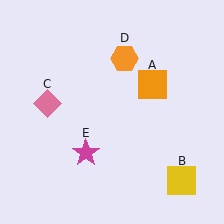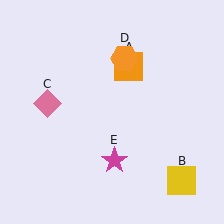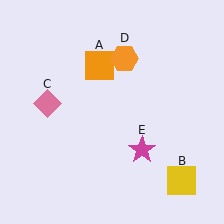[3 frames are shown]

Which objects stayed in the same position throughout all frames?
Yellow square (object B) and pink diamond (object C) and orange hexagon (object D) remained stationary.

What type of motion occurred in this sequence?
The orange square (object A), magenta star (object E) rotated counterclockwise around the center of the scene.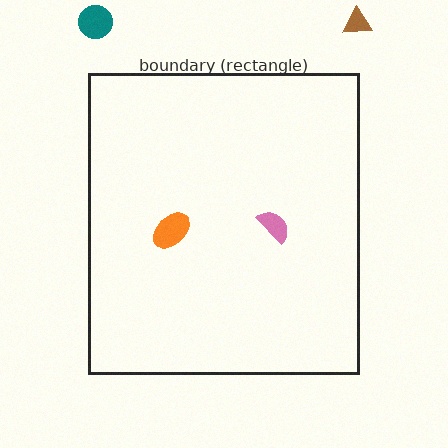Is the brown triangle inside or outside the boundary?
Outside.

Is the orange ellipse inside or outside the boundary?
Inside.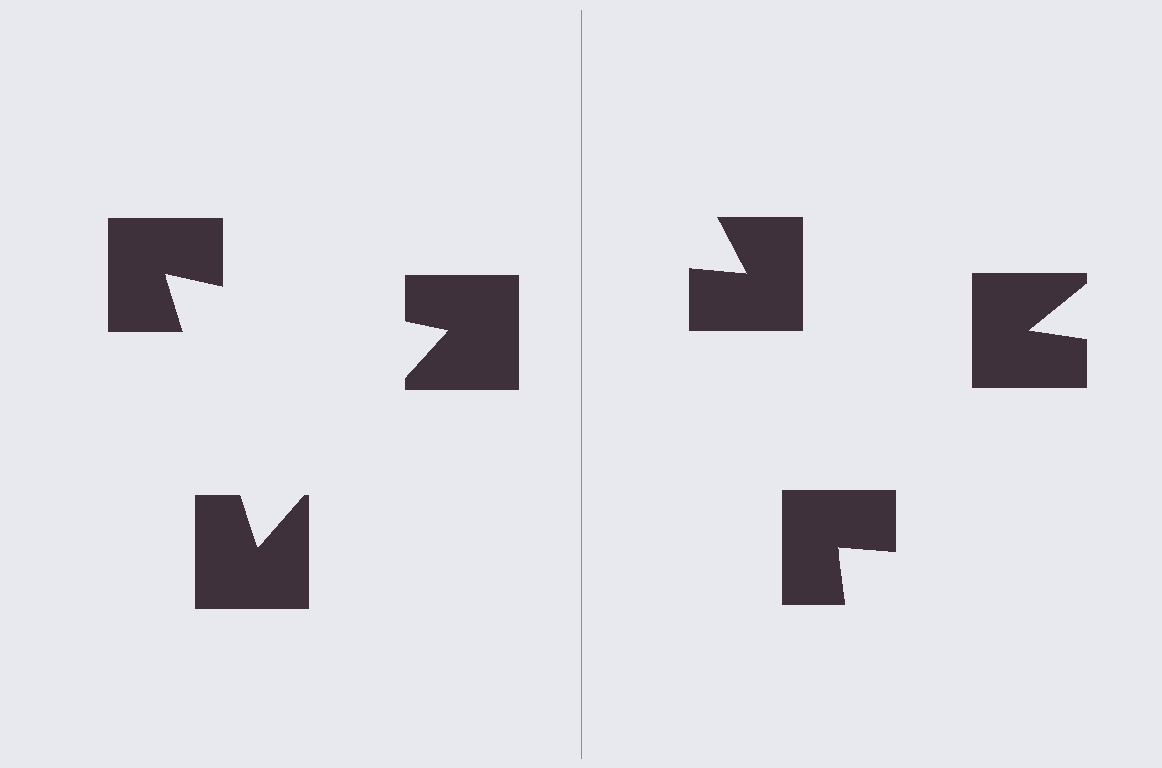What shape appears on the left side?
An illusory triangle.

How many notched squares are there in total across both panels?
6 — 3 on each side.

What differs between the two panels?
The notched squares are positioned identically on both sides; only the wedge orientations differ. On the left they align to a triangle; on the right they are misaligned.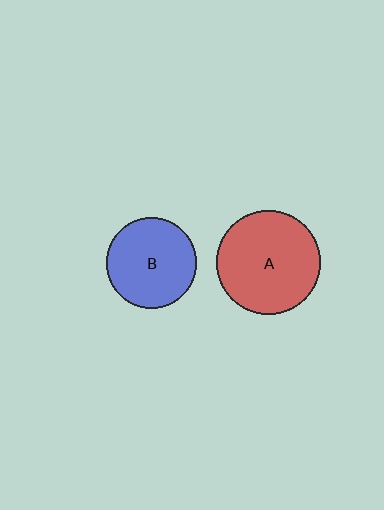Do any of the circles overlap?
No, none of the circles overlap.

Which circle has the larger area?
Circle A (red).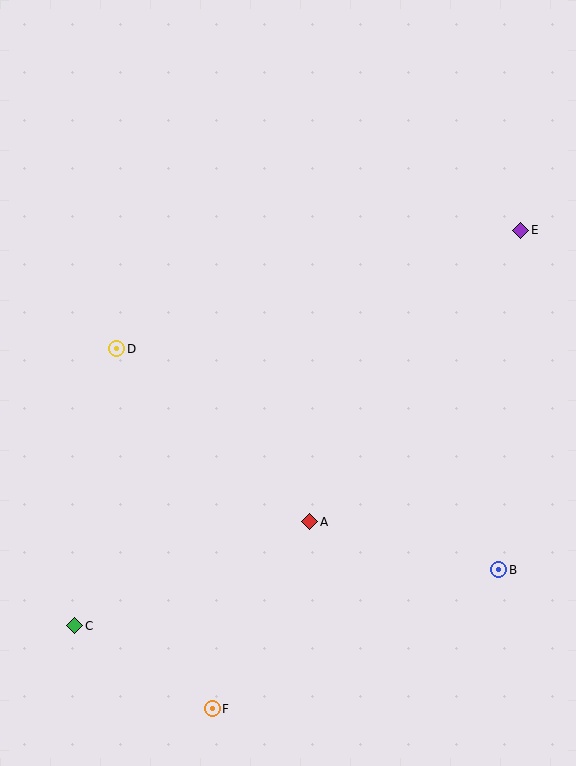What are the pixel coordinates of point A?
Point A is at (310, 522).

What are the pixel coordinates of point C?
Point C is at (75, 626).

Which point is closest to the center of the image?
Point A at (310, 522) is closest to the center.